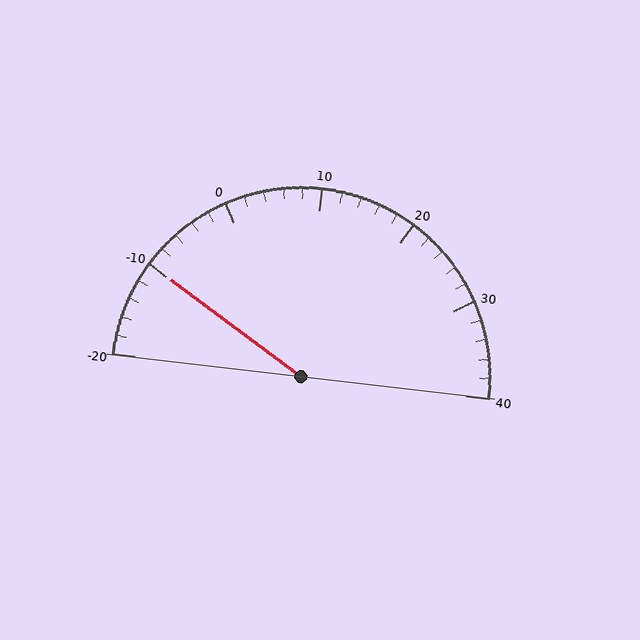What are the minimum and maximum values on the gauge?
The gauge ranges from -20 to 40.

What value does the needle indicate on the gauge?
The needle indicates approximately -10.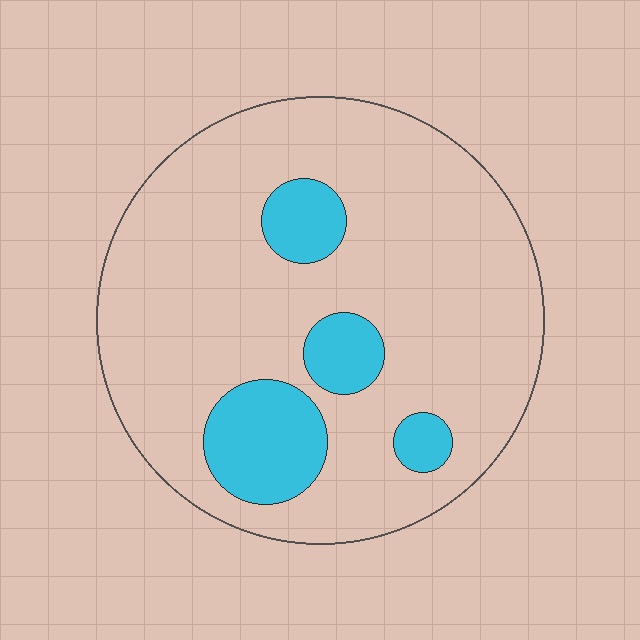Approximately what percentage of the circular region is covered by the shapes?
Approximately 15%.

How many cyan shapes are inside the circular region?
4.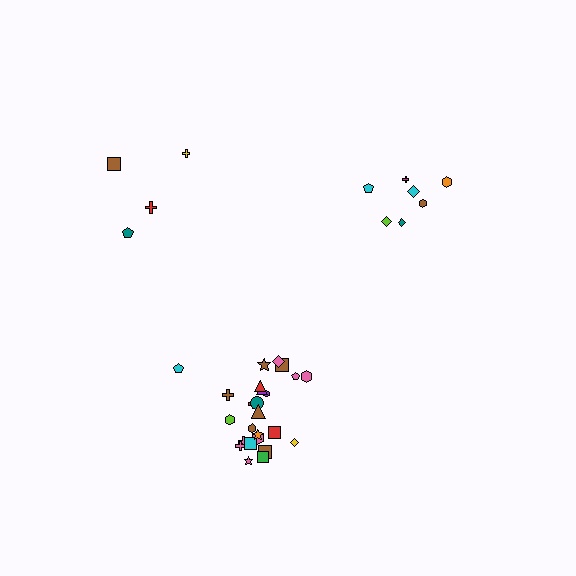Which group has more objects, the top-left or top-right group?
The top-right group.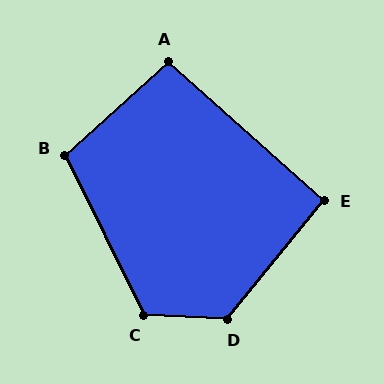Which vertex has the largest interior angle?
D, at approximately 126 degrees.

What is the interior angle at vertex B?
Approximately 106 degrees (obtuse).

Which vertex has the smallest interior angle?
E, at approximately 93 degrees.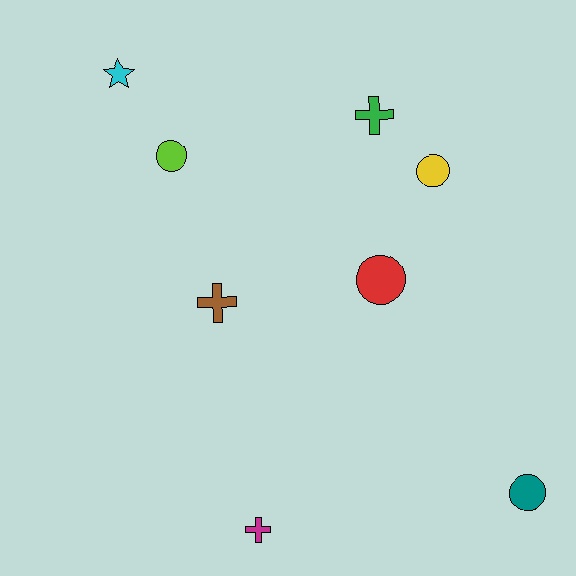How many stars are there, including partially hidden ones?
There is 1 star.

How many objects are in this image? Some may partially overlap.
There are 8 objects.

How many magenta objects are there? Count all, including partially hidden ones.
There is 1 magenta object.